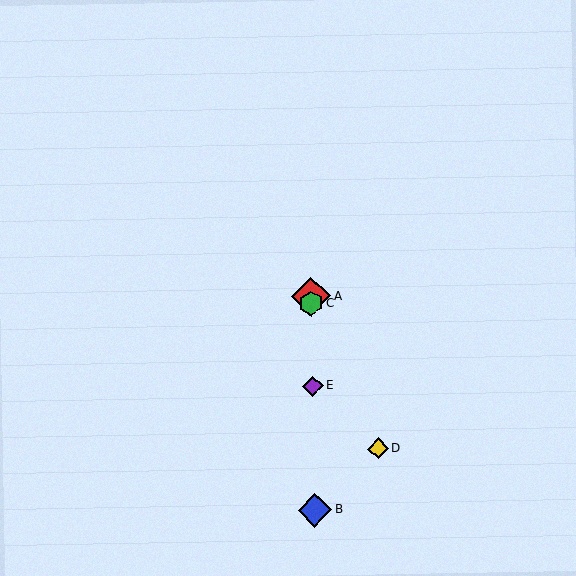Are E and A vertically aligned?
Yes, both are at x≈313.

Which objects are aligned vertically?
Objects A, B, C, E are aligned vertically.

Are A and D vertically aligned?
No, A is at x≈311 and D is at x≈378.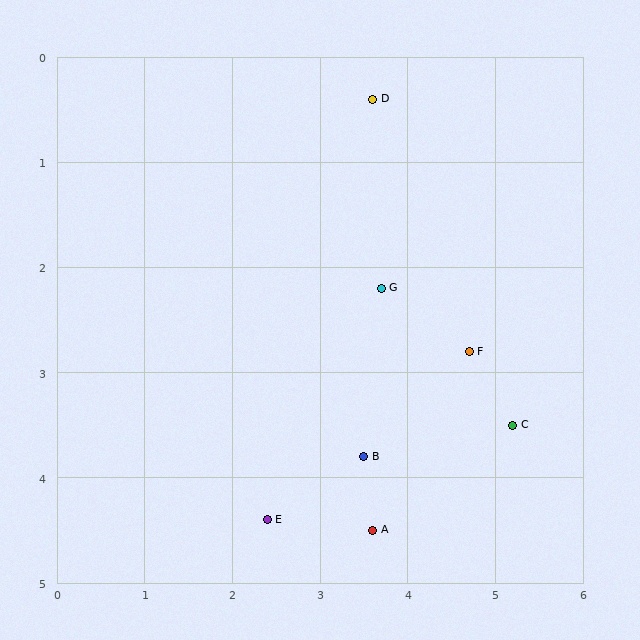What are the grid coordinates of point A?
Point A is at approximately (3.6, 4.5).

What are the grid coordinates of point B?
Point B is at approximately (3.5, 3.8).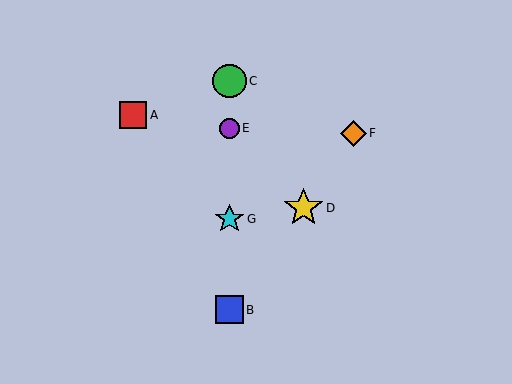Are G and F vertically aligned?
No, G is at x≈229 and F is at x≈353.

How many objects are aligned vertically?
4 objects (B, C, E, G) are aligned vertically.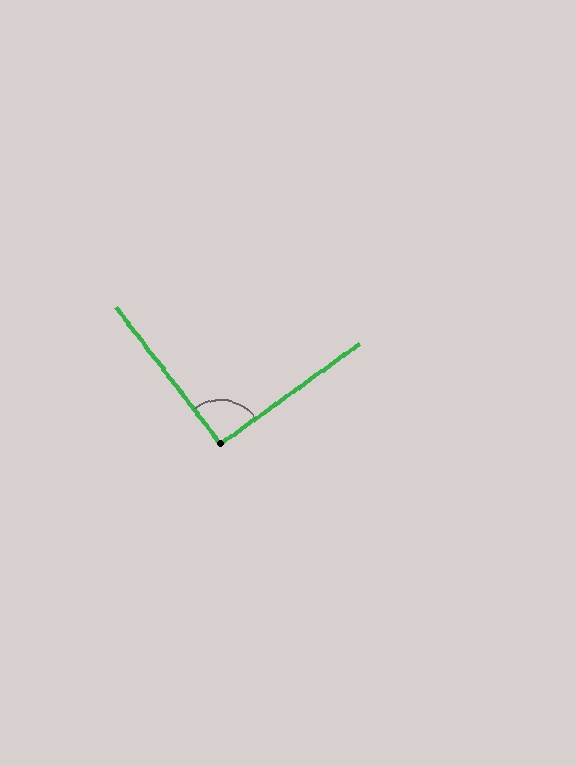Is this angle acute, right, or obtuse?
It is approximately a right angle.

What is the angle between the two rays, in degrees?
Approximately 91 degrees.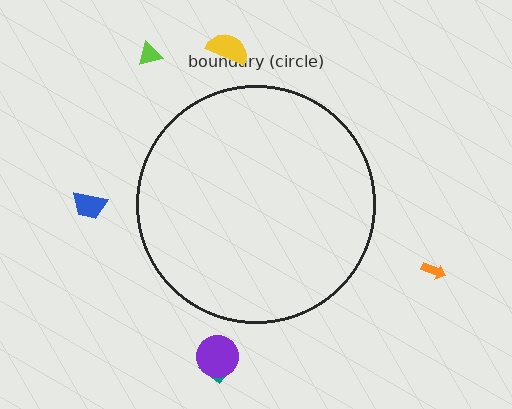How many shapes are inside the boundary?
0 inside, 6 outside.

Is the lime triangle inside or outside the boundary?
Outside.